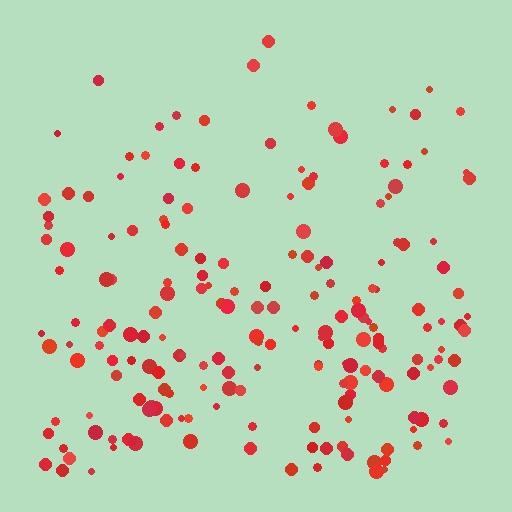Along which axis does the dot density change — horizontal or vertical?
Vertical.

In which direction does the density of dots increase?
From top to bottom, with the bottom side densest.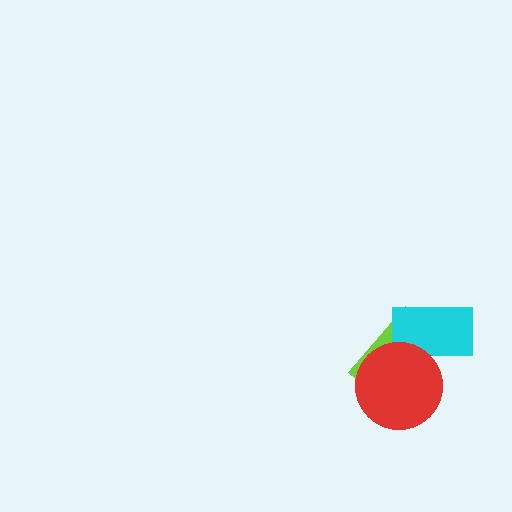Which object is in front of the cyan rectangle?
The red circle is in front of the cyan rectangle.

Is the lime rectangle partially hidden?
Yes, it is partially covered by another shape.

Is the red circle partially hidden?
No, no other shape covers it.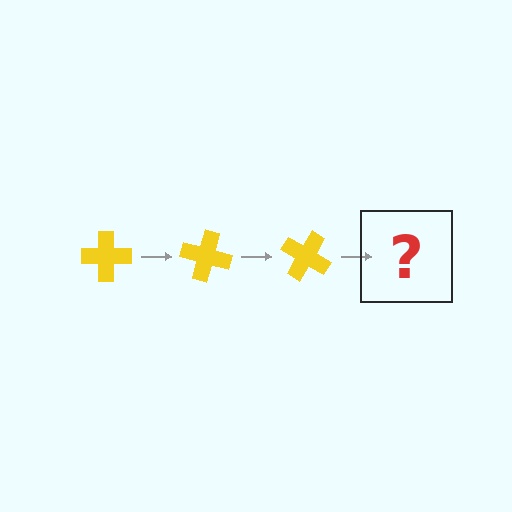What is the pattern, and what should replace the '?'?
The pattern is that the cross rotates 15 degrees each step. The '?' should be a yellow cross rotated 45 degrees.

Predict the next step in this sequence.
The next step is a yellow cross rotated 45 degrees.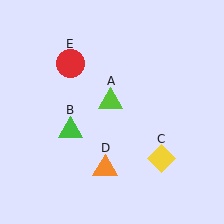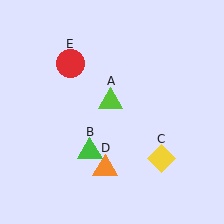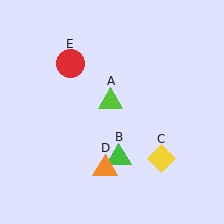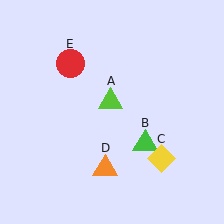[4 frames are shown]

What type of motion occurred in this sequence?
The green triangle (object B) rotated counterclockwise around the center of the scene.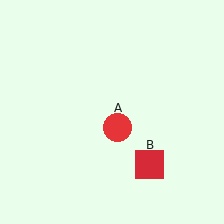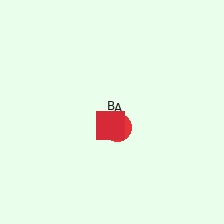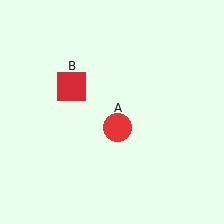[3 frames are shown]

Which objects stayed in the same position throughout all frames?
Red circle (object A) remained stationary.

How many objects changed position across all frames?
1 object changed position: red square (object B).